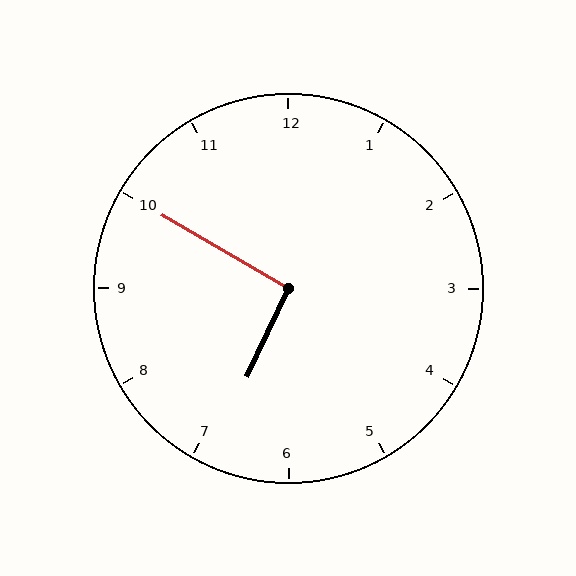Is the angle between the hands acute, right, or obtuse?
It is right.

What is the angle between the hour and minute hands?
Approximately 95 degrees.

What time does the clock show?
6:50.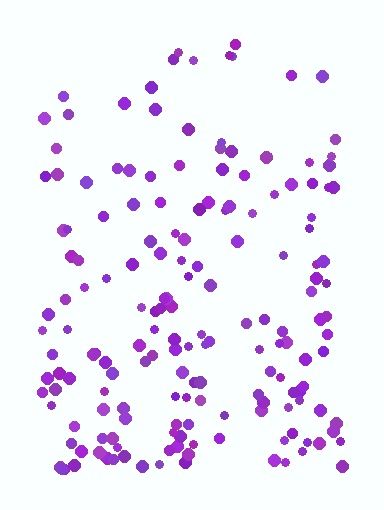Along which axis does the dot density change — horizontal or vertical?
Vertical.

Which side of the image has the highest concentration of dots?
The bottom.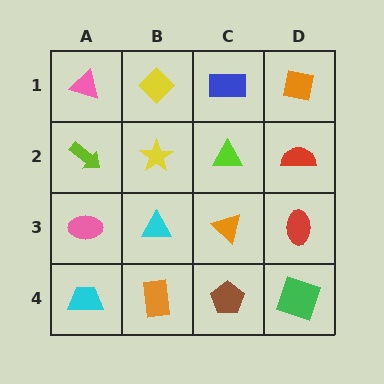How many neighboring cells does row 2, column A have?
3.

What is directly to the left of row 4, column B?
A cyan trapezoid.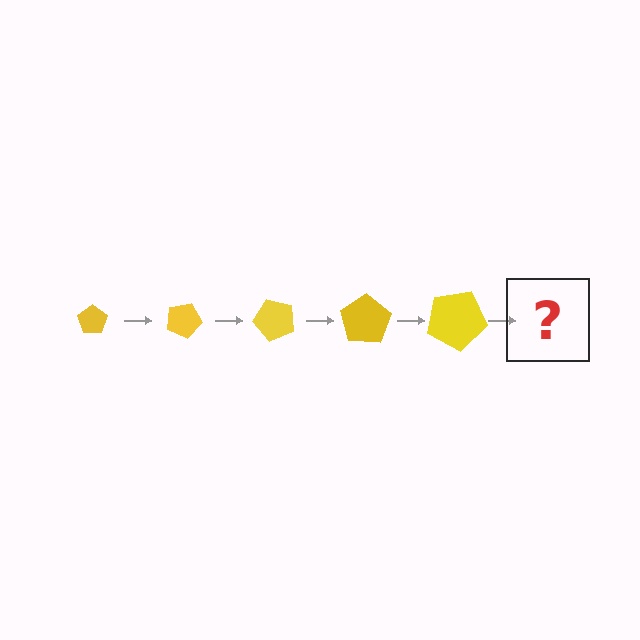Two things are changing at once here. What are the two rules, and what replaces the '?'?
The two rules are that the pentagon grows larger each step and it rotates 25 degrees each step. The '?' should be a pentagon, larger than the previous one and rotated 125 degrees from the start.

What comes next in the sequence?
The next element should be a pentagon, larger than the previous one and rotated 125 degrees from the start.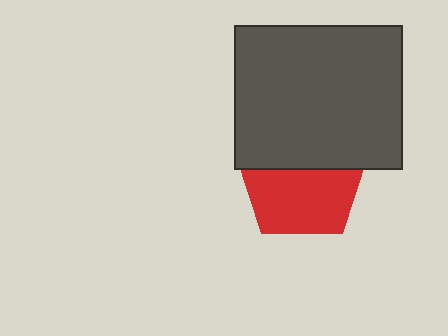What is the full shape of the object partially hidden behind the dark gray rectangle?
The partially hidden object is a red pentagon.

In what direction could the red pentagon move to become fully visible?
The red pentagon could move down. That would shift it out from behind the dark gray rectangle entirely.